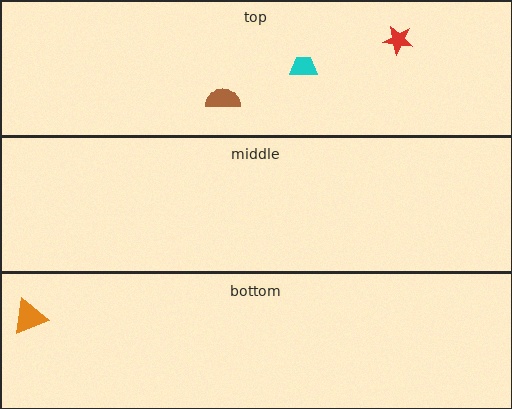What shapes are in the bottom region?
The orange triangle.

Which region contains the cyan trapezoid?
The top region.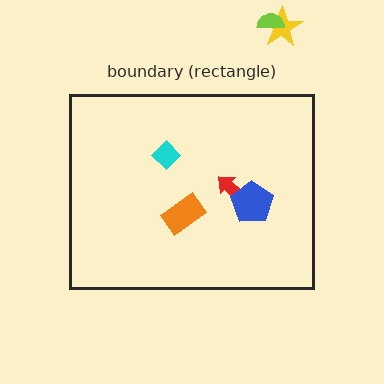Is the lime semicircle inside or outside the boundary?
Outside.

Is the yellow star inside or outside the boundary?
Outside.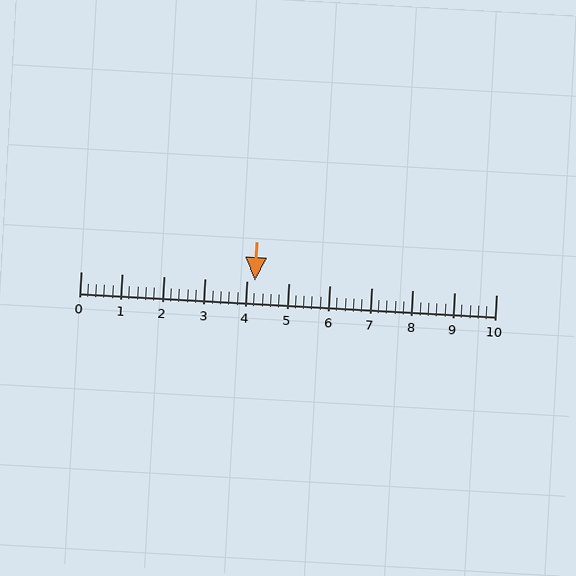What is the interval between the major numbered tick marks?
The major tick marks are spaced 1 units apart.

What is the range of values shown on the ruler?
The ruler shows values from 0 to 10.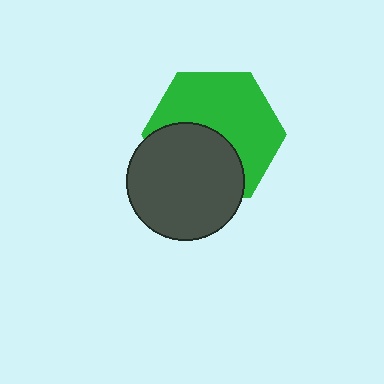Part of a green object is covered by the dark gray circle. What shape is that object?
It is a hexagon.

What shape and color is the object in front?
The object in front is a dark gray circle.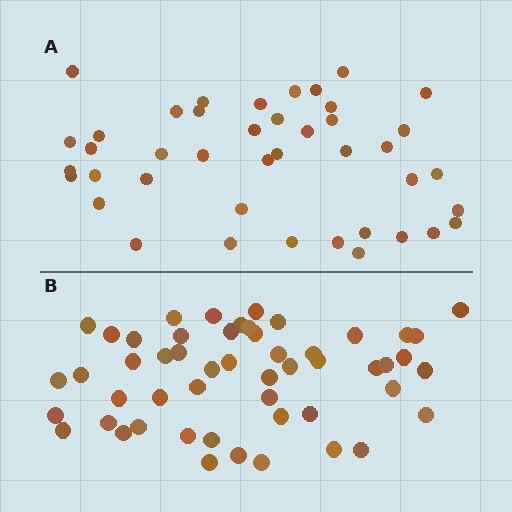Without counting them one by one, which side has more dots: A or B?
Region B (the bottom region) has more dots.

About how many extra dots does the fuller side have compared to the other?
Region B has roughly 10 or so more dots than region A.